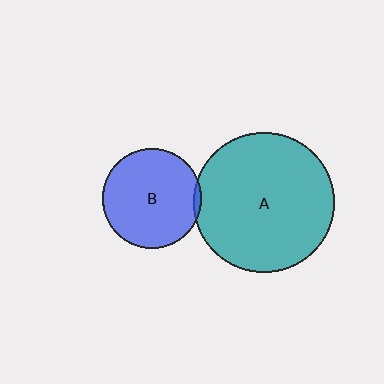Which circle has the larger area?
Circle A (teal).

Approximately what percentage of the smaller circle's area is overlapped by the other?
Approximately 5%.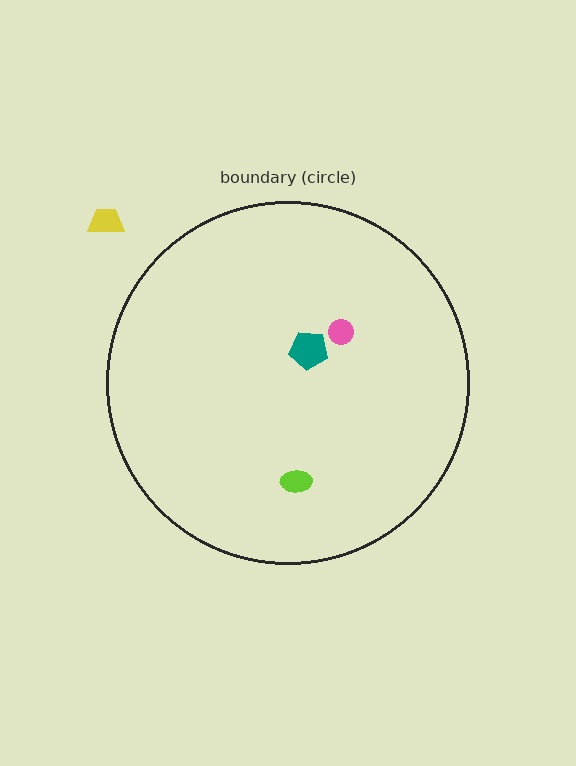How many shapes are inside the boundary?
3 inside, 1 outside.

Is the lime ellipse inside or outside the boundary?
Inside.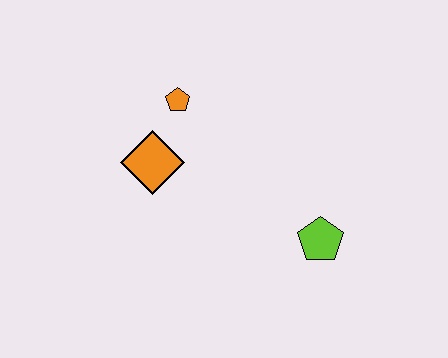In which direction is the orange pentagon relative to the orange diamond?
The orange pentagon is above the orange diamond.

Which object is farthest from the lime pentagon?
The orange pentagon is farthest from the lime pentagon.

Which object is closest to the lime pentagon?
The orange diamond is closest to the lime pentagon.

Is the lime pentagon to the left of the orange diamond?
No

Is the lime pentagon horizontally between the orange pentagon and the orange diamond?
No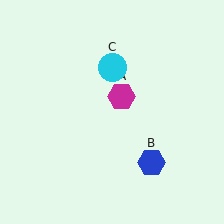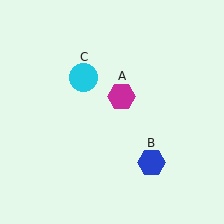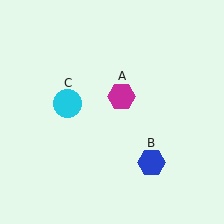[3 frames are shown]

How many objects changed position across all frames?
1 object changed position: cyan circle (object C).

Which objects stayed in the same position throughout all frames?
Magenta hexagon (object A) and blue hexagon (object B) remained stationary.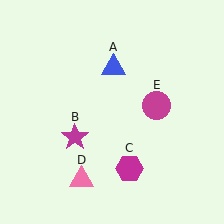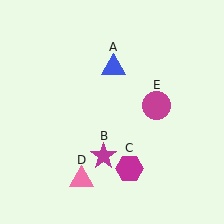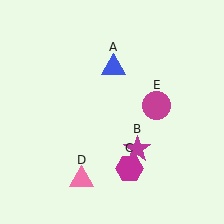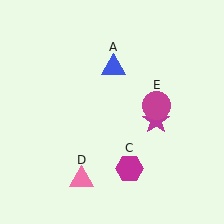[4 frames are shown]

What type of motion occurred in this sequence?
The magenta star (object B) rotated counterclockwise around the center of the scene.